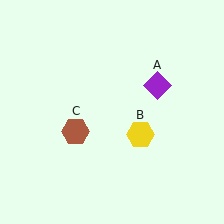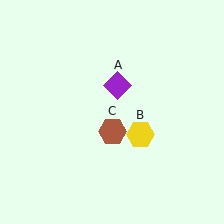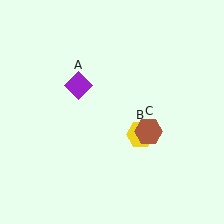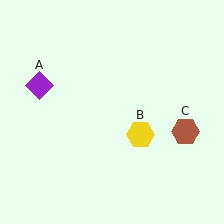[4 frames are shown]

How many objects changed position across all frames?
2 objects changed position: purple diamond (object A), brown hexagon (object C).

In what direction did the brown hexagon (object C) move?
The brown hexagon (object C) moved right.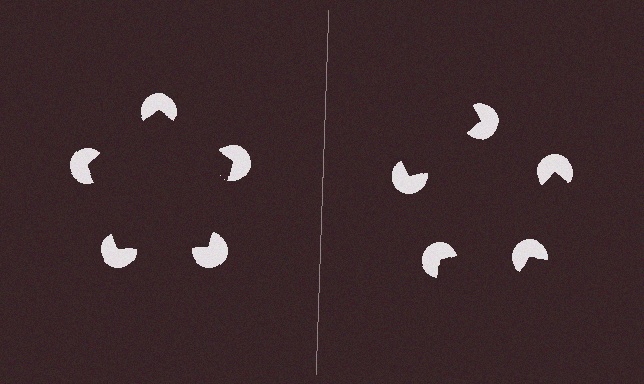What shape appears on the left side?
An illusory pentagon.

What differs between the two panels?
The pac-man discs are positioned identically on both sides; only the wedge orientations differ. On the left they align to a pentagon; on the right they are misaligned.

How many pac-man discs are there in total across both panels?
10 — 5 on each side.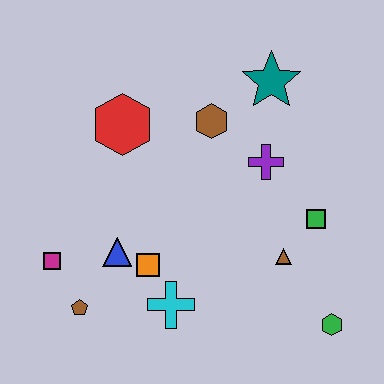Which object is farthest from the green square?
The magenta square is farthest from the green square.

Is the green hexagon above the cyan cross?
No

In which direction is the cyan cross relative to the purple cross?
The cyan cross is below the purple cross.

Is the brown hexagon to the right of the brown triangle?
No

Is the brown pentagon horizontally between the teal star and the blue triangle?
No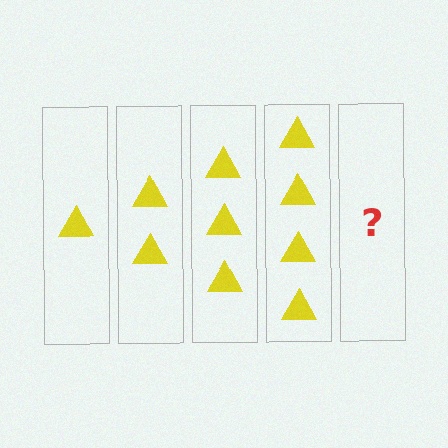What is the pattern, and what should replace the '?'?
The pattern is that each step adds one more triangle. The '?' should be 5 triangles.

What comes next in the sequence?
The next element should be 5 triangles.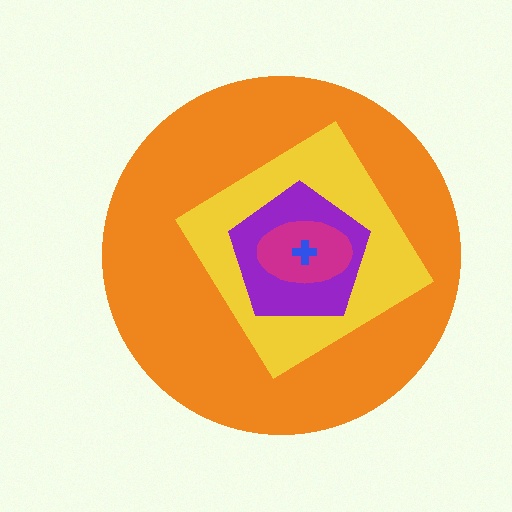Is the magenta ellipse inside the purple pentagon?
Yes.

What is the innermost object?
The blue cross.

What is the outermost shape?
The orange circle.